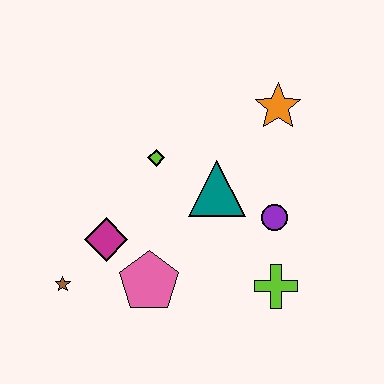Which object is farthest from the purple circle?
The brown star is farthest from the purple circle.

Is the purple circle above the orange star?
No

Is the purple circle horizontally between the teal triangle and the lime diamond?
No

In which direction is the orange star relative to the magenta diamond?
The orange star is to the right of the magenta diamond.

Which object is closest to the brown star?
The magenta diamond is closest to the brown star.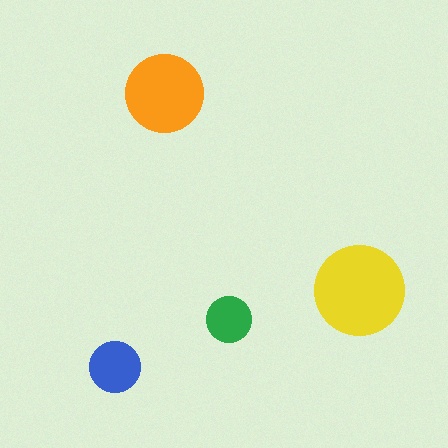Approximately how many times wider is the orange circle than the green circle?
About 1.5 times wider.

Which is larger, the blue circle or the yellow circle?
The yellow one.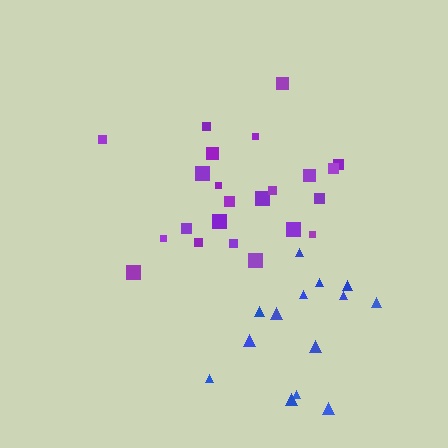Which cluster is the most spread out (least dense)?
Blue.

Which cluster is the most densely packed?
Purple.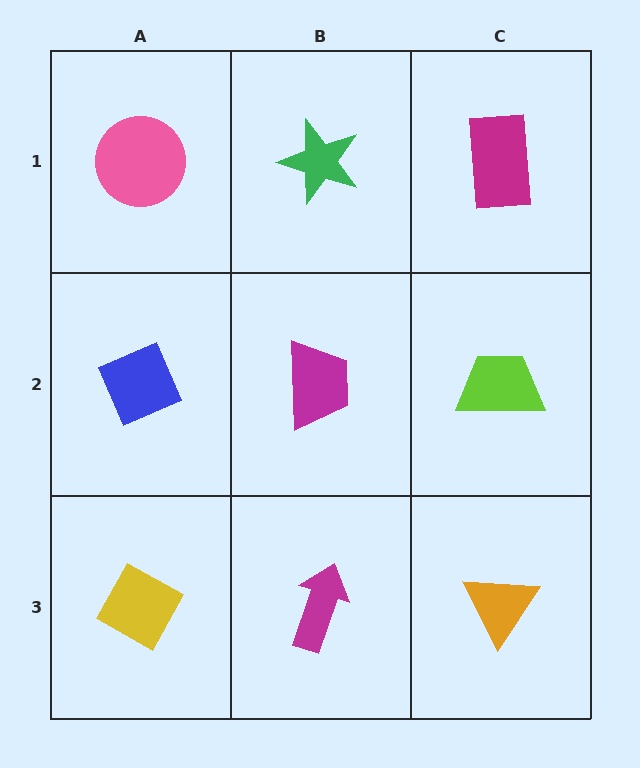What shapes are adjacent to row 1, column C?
A lime trapezoid (row 2, column C), a green star (row 1, column B).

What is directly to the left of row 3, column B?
A yellow diamond.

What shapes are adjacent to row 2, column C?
A magenta rectangle (row 1, column C), an orange triangle (row 3, column C), a magenta trapezoid (row 2, column B).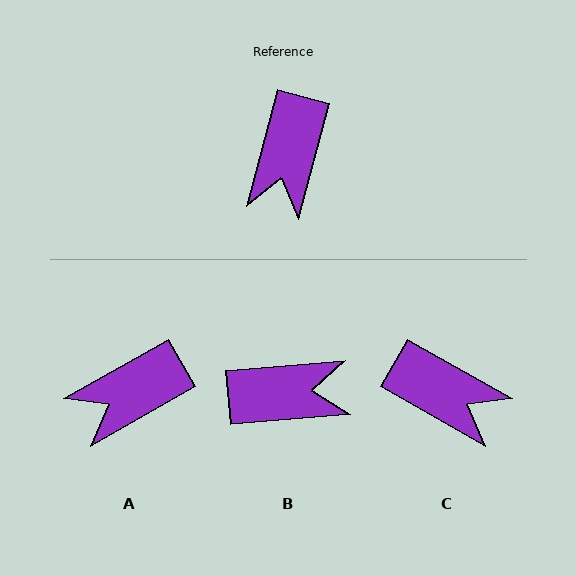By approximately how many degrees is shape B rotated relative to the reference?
Approximately 110 degrees counter-clockwise.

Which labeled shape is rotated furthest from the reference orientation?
B, about 110 degrees away.